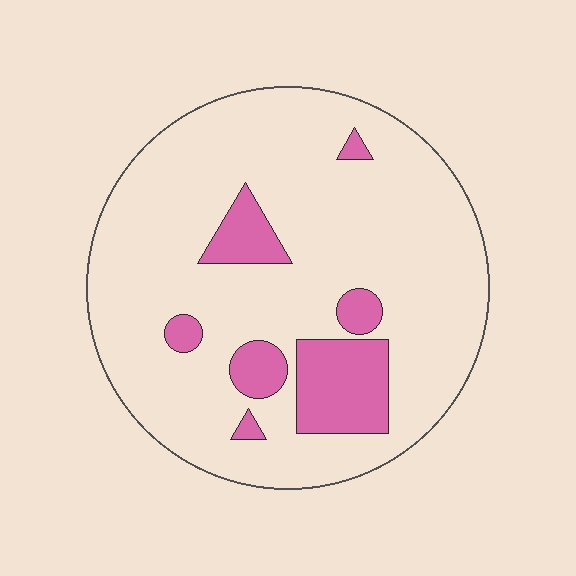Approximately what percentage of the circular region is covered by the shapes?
Approximately 15%.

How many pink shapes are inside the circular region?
7.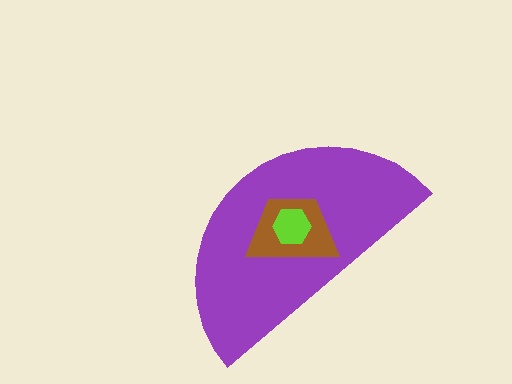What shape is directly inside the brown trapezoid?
The lime hexagon.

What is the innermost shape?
The lime hexagon.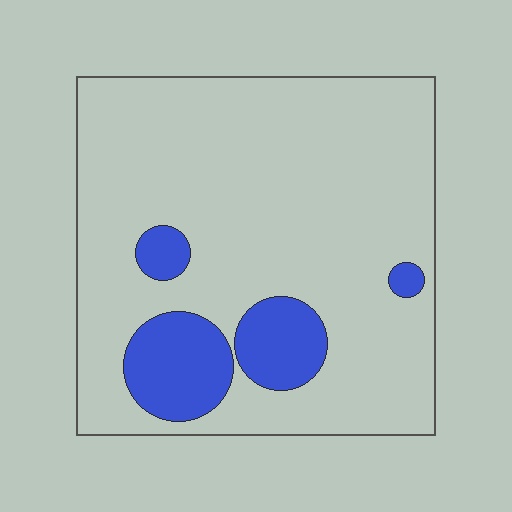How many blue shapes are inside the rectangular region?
4.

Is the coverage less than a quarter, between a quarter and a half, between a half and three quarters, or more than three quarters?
Less than a quarter.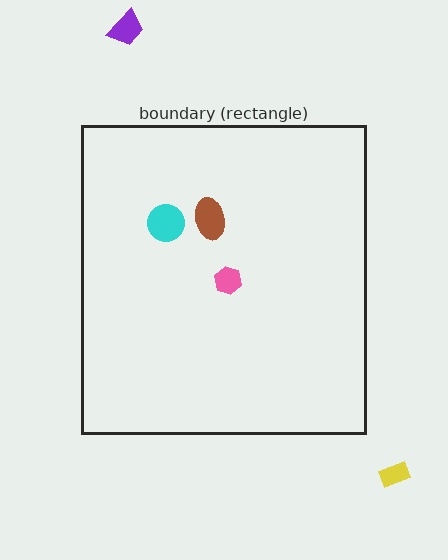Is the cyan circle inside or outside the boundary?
Inside.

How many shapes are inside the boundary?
3 inside, 2 outside.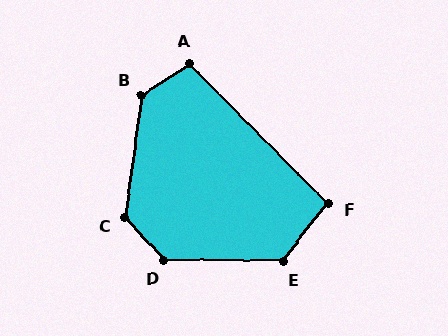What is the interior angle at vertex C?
Approximately 131 degrees (obtuse).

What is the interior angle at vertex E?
Approximately 128 degrees (obtuse).